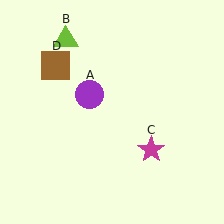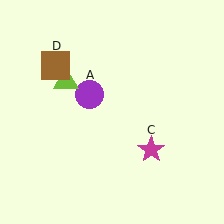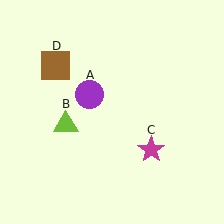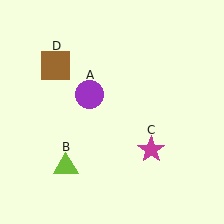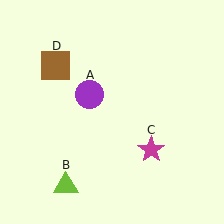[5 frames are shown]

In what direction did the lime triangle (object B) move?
The lime triangle (object B) moved down.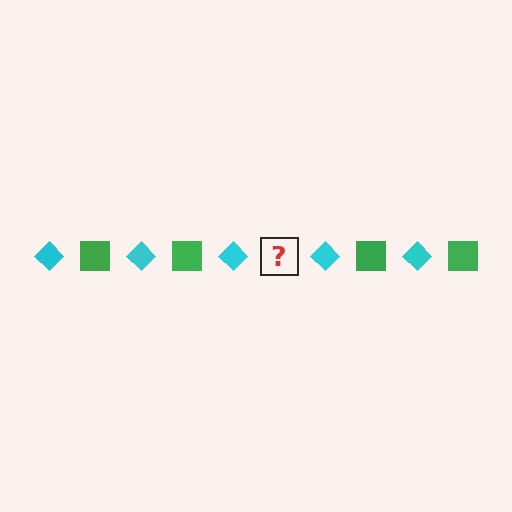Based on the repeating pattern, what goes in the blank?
The blank should be a green square.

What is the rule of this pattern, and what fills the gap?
The rule is that the pattern alternates between cyan diamond and green square. The gap should be filled with a green square.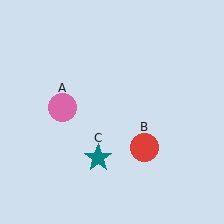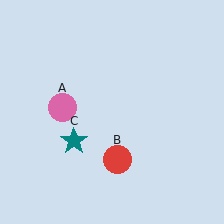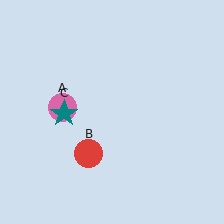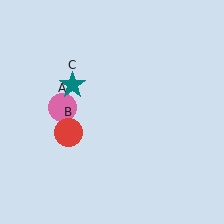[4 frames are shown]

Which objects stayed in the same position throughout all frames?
Pink circle (object A) remained stationary.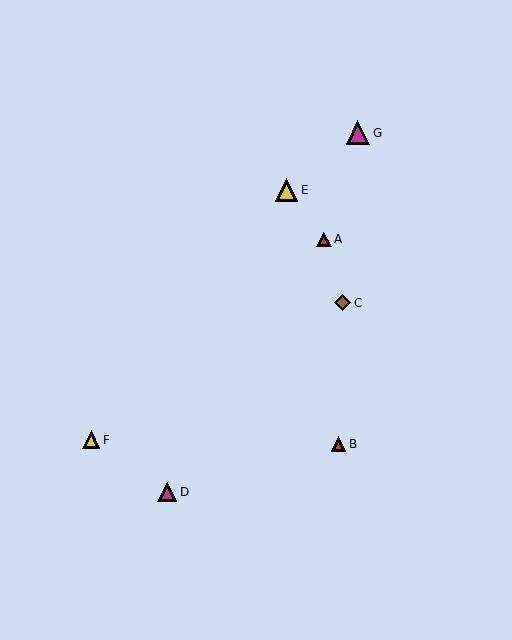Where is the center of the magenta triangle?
The center of the magenta triangle is at (358, 133).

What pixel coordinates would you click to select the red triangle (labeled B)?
Click at (339, 444) to select the red triangle B.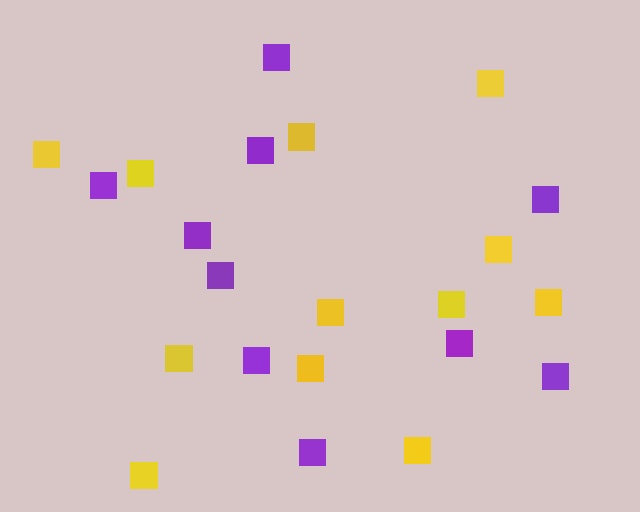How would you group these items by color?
There are 2 groups: one group of yellow squares (12) and one group of purple squares (10).